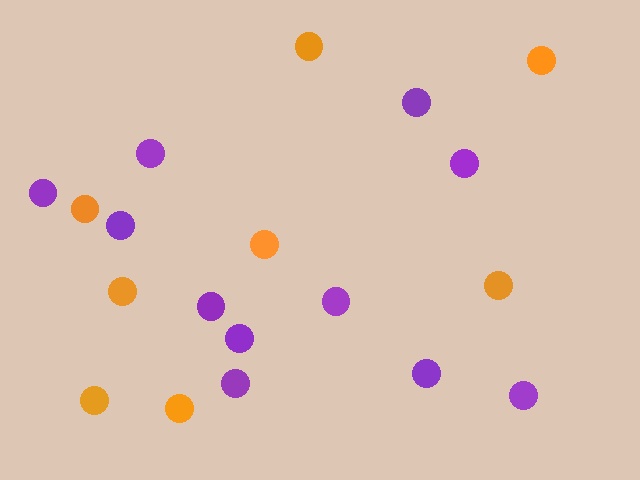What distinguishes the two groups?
There are 2 groups: one group of purple circles (11) and one group of orange circles (8).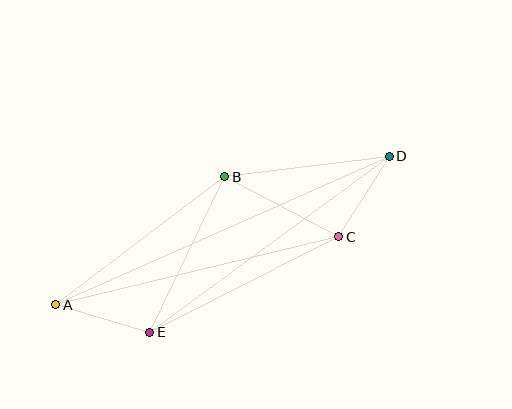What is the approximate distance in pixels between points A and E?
The distance between A and E is approximately 98 pixels.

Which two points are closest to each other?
Points C and D are closest to each other.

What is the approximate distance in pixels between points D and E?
The distance between D and E is approximately 297 pixels.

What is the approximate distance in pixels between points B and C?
The distance between B and C is approximately 129 pixels.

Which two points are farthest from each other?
Points A and D are farthest from each other.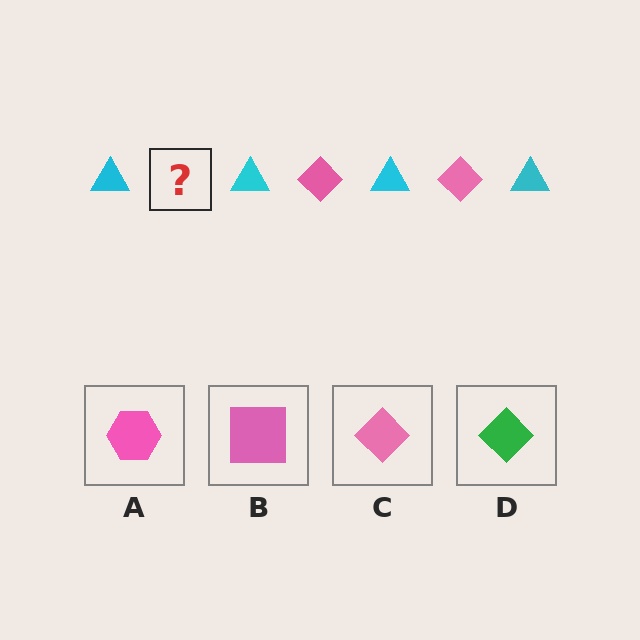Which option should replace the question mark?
Option C.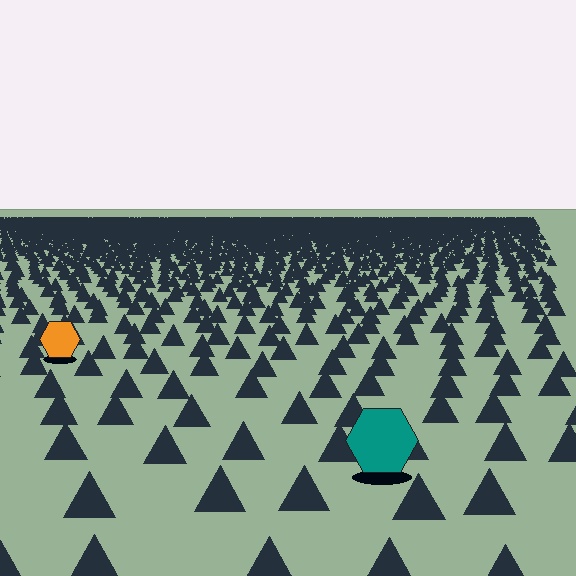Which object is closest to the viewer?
The teal hexagon is closest. The texture marks near it are larger and more spread out.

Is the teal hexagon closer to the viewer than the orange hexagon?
Yes. The teal hexagon is closer — you can tell from the texture gradient: the ground texture is coarser near it.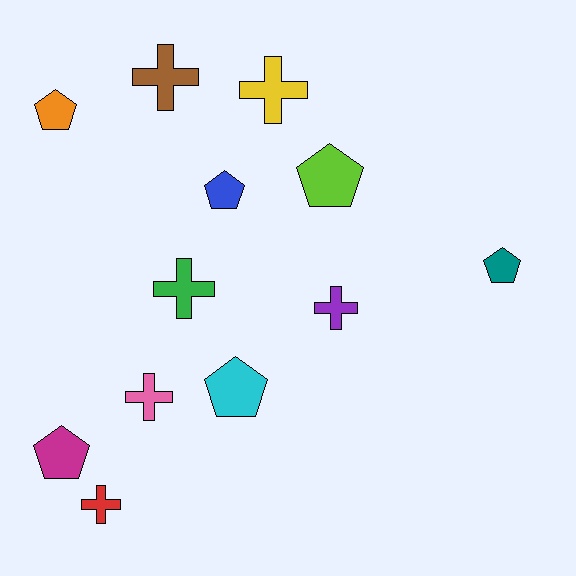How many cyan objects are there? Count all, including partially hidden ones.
There is 1 cyan object.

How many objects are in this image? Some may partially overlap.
There are 12 objects.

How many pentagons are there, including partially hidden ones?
There are 6 pentagons.